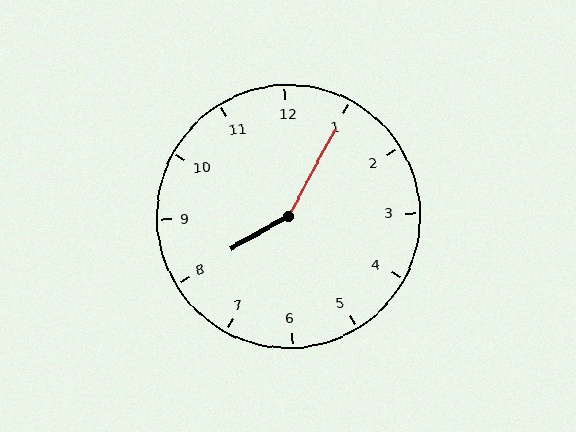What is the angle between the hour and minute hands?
Approximately 148 degrees.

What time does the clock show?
8:05.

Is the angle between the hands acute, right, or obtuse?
It is obtuse.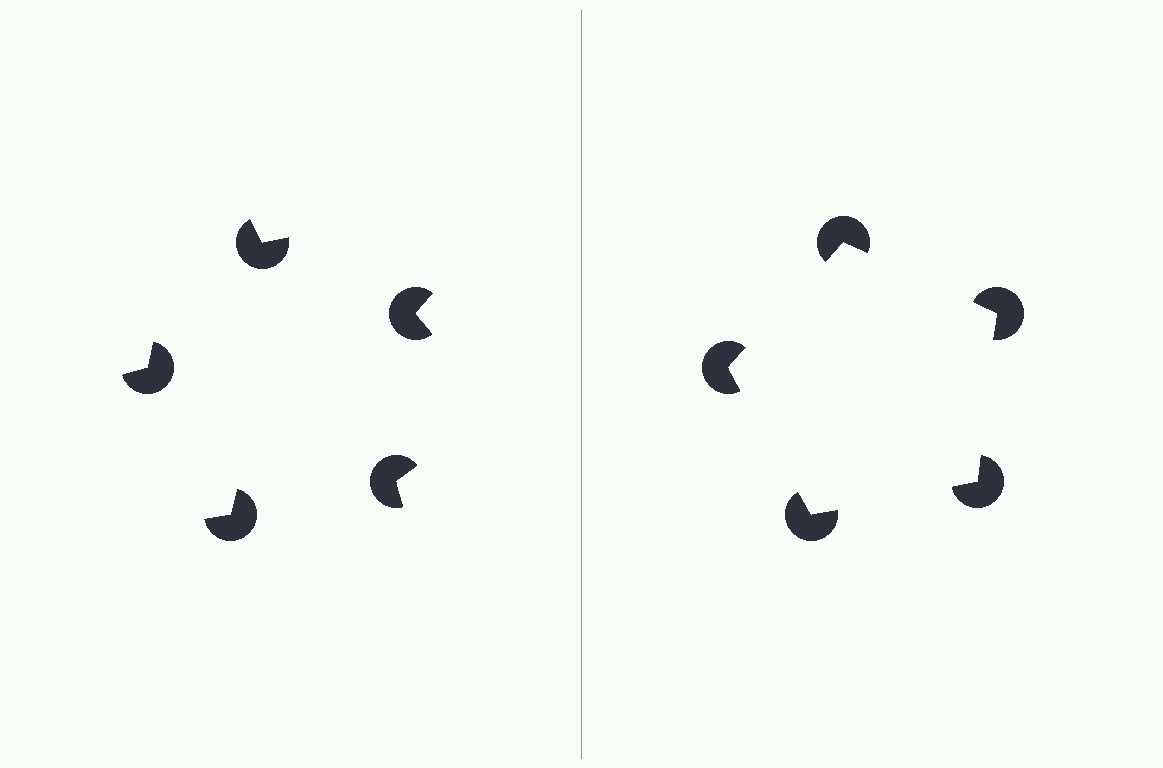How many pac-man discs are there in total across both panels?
10 — 5 on each side.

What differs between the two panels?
The pac-man discs are positioned identically on both sides; only the wedge orientations differ. On the right they align to a pentagon; on the left they are misaligned.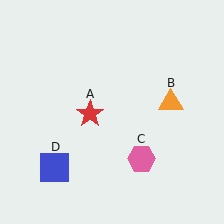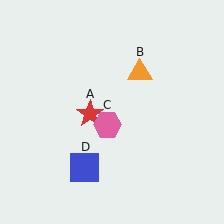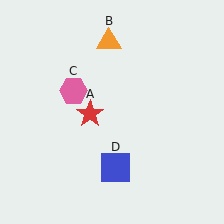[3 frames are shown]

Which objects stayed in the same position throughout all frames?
Red star (object A) remained stationary.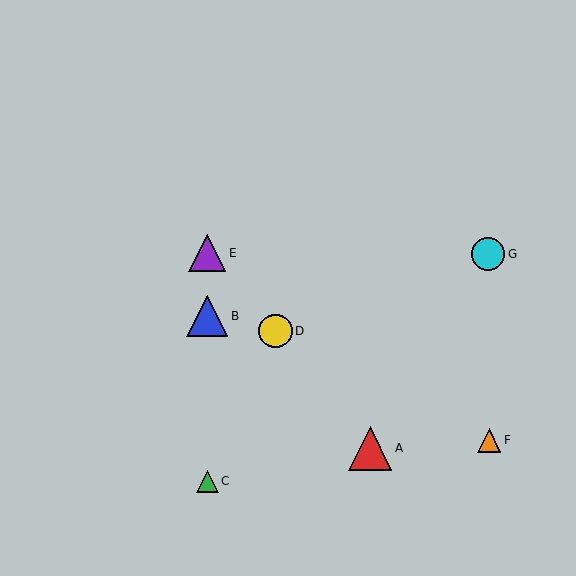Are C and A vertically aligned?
No, C is at x≈207 and A is at x≈370.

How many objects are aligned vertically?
3 objects (B, C, E) are aligned vertically.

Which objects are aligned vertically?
Objects B, C, E are aligned vertically.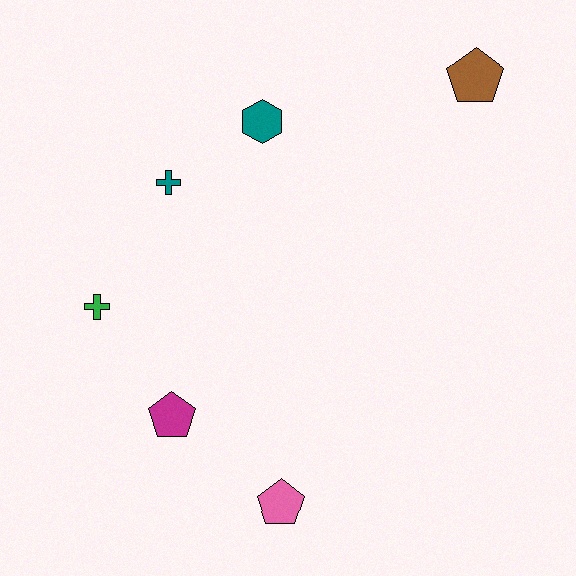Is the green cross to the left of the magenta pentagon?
Yes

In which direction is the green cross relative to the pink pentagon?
The green cross is above the pink pentagon.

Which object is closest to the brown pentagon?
The teal hexagon is closest to the brown pentagon.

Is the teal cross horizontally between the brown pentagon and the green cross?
Yes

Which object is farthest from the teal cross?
The pink pentagon is farthest from the teal cross.